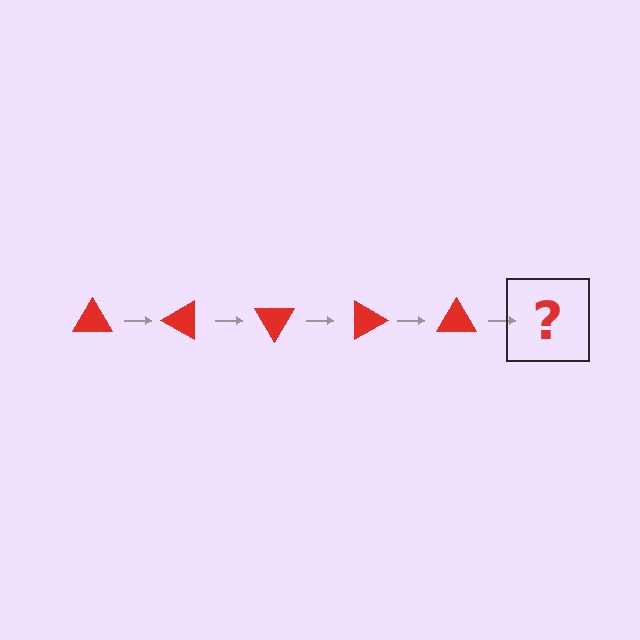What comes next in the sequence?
The next element should be a red triangle rotated 150 degrees.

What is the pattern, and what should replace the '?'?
The pattern is that the triangle rotates 30 degrees each step. The '?' should be a red triangle rotated 150 degrees.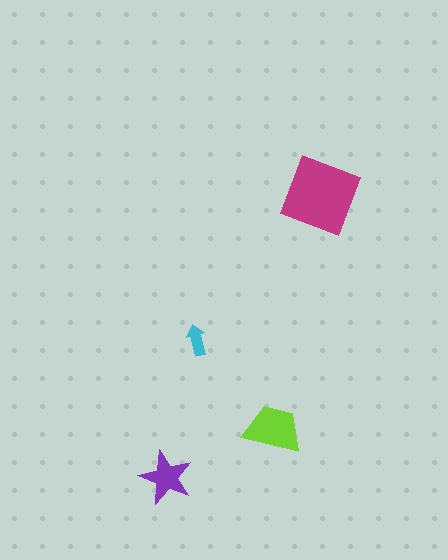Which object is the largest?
The magenta square.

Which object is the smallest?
The cyan arrow.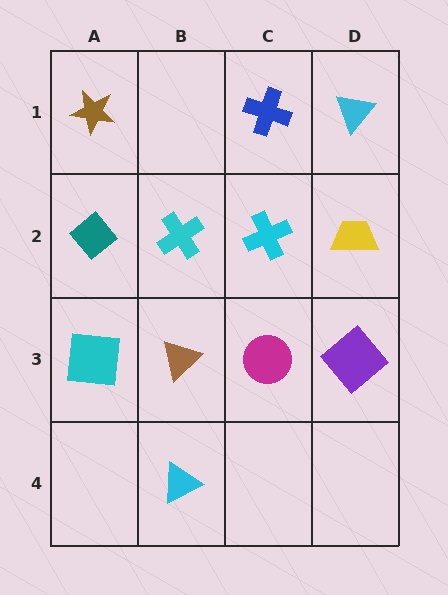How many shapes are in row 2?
4 shapes.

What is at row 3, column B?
A brown triangle.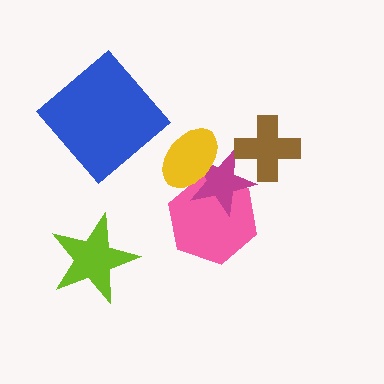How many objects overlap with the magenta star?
3 objects overlap with the magenta star.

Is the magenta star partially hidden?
Yes, it is partially covered by another shape.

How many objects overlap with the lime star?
0 objects overlap with the lime star.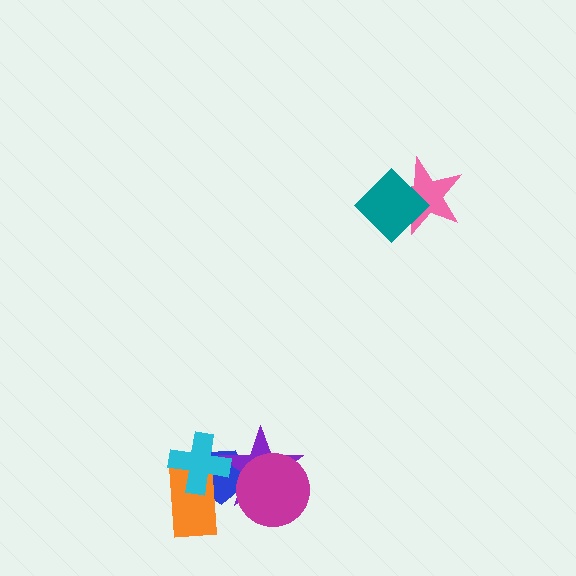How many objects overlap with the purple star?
3 objects overlap with the purple star.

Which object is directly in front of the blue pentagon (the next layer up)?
The purple star is directly in front of the blue pentagon.